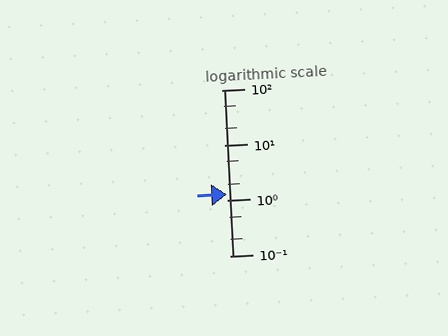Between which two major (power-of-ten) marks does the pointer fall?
The pointer is between 1 and 10.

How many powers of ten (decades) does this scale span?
The scale spans 3 decades, from 0.1 to 100.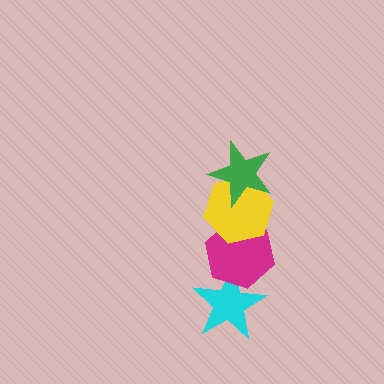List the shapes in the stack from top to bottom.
From top to bottom: the green star, the yellow hexagon, the magenta hexagon, the cyan star.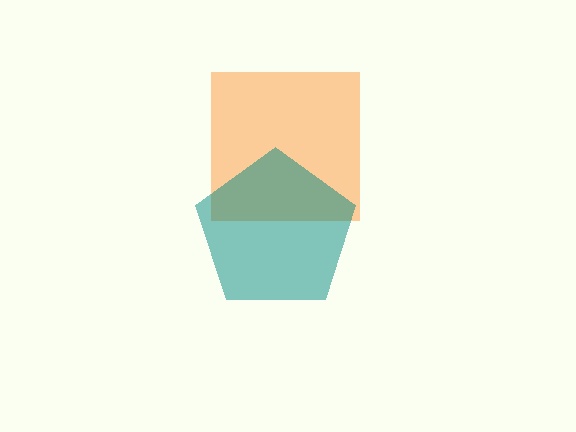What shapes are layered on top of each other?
The layered shapes are: an orange square, a teal pentagon.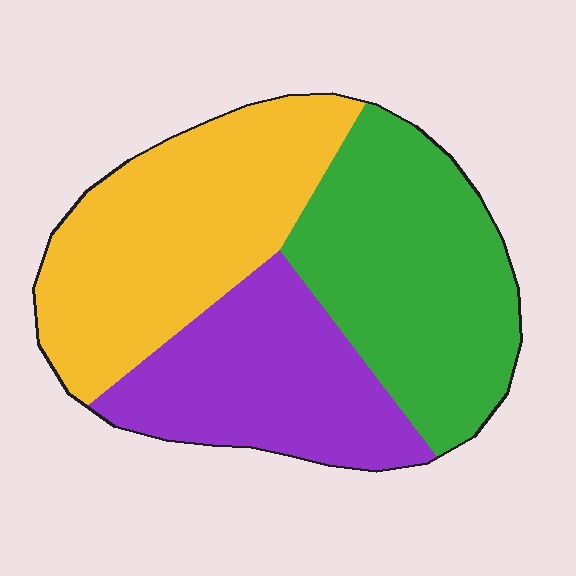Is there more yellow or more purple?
Yellow.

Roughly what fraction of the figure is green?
Green takes up about three eighths (3/8) of the figure.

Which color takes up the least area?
Purple, at roughly 25%.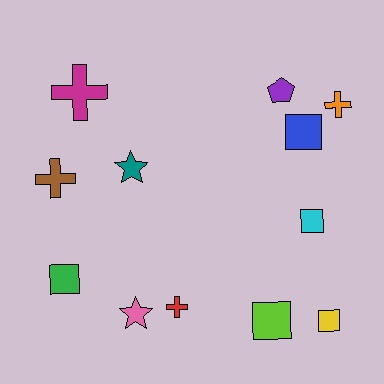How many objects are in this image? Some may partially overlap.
There are 12 objects.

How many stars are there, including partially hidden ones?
There are 2 stars.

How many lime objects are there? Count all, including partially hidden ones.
There is 1 lime object.